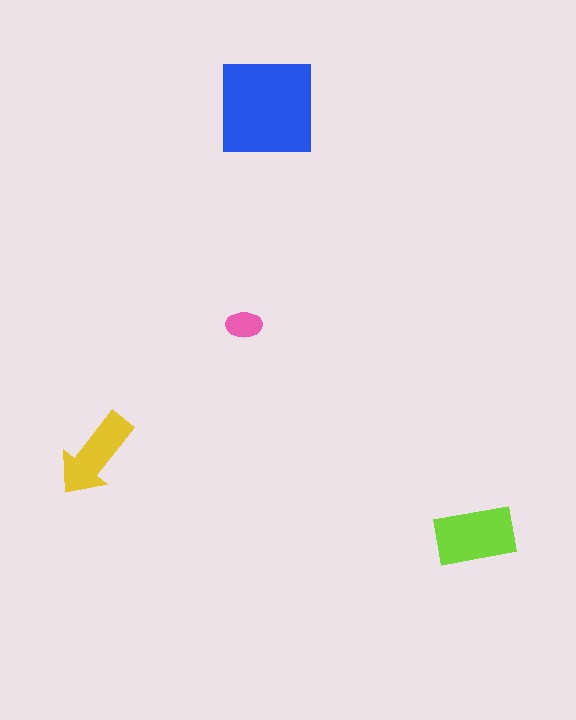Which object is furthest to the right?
The lime rectangle is rightmost.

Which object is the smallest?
The pink ellipse.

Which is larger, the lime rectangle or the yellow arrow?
The lime rectangle.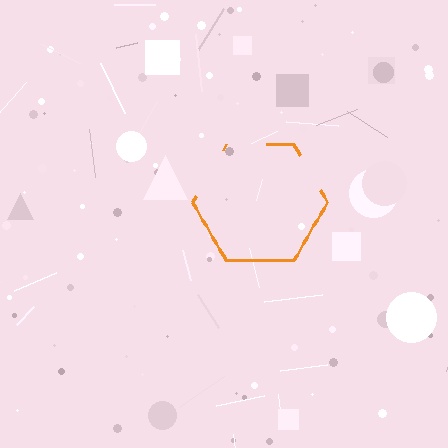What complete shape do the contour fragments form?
The contour fragments form a hexagon.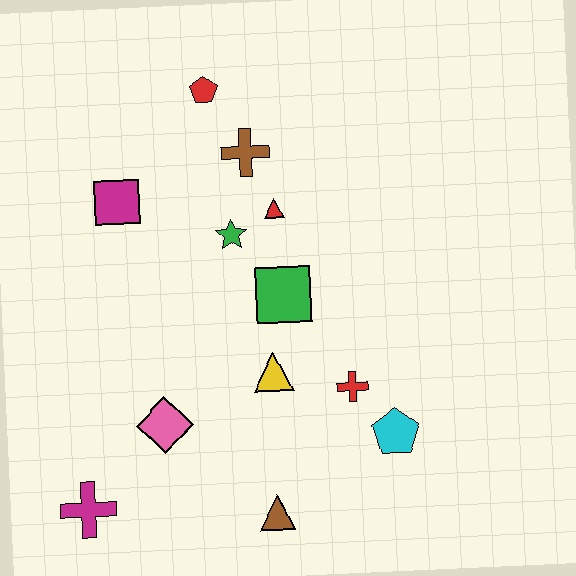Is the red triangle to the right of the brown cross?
Yes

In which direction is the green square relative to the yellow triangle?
The green square is above the yellow triangle.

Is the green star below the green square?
No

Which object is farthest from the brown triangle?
The red pentagon is farthest from the brown triangle.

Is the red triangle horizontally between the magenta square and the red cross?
Yes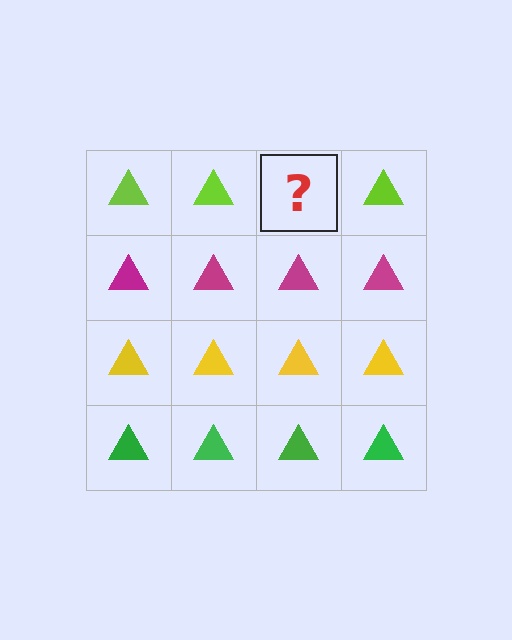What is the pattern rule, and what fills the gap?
The rule is that each row has a consistent color. The gap should be filled with a lime triangle.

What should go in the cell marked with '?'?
The missing cell should contain a lime triangle.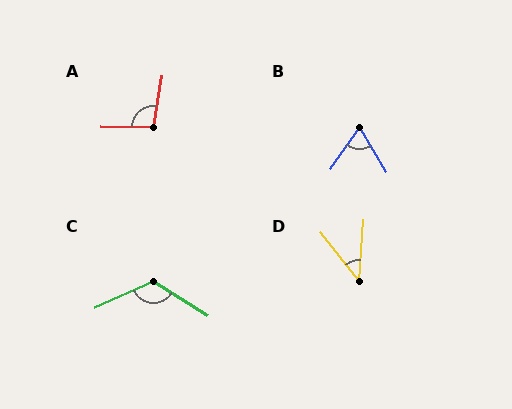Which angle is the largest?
C, at approximately 125 degrees.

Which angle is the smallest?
D, at approximately 42 degrees.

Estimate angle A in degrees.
Approximately 98 degrees.